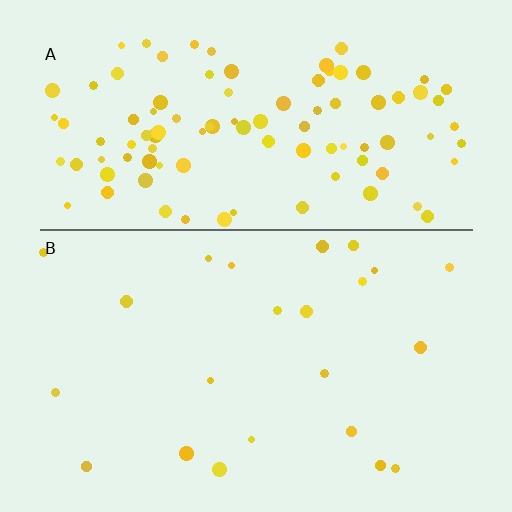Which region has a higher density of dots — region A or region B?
A (the top).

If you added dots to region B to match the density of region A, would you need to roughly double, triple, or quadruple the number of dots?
Approximately quadruple.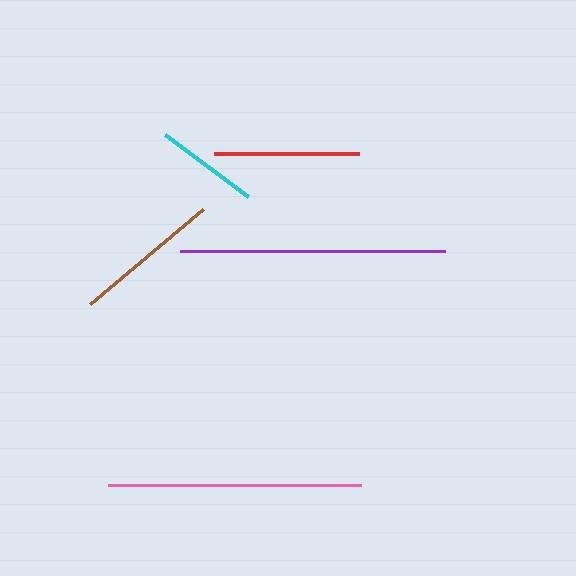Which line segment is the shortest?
The cyan line is the shortest at approximately 103 pixels.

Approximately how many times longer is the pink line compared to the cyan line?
The pink line is approximately 2.4 times the length of the cyan line.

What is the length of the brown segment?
The brown segment is approximately 148 pixels long.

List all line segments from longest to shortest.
From longest to shortest: purple, pink, brown, red, cyan.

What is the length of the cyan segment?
The cyan segment is approximately 103 pixels long.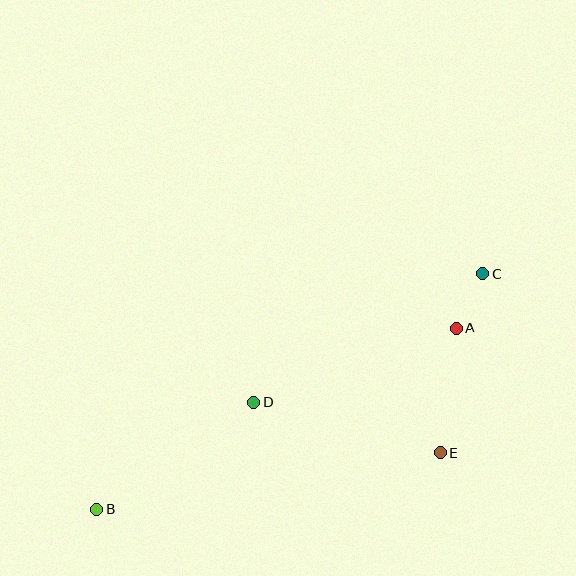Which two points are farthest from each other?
Points B and C are farthest from each other.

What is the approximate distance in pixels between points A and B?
The distance between A and B is approximately 403 pixels.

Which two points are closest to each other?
Points A and C are closest to each other.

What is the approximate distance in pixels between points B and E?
The distance between B and E is approximately 349 pixels.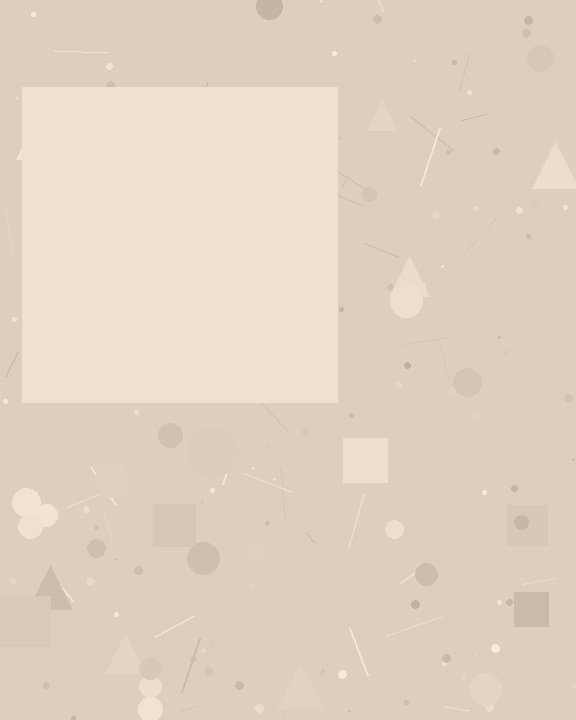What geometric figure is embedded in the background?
A square is embedded in the background.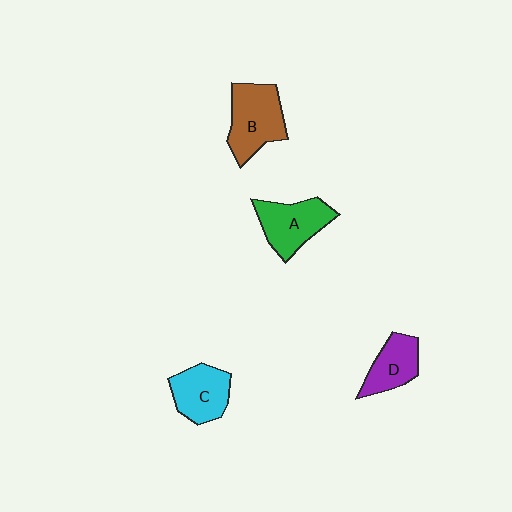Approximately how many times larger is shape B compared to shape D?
Approximately 1.5 times.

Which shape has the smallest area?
Shape D (purple).